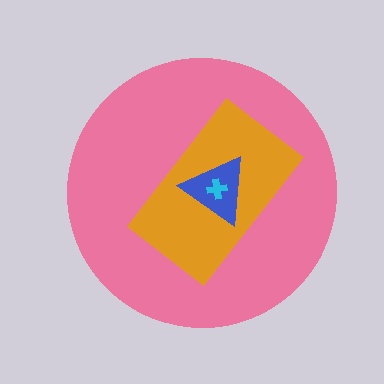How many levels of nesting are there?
4.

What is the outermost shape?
The pink circle.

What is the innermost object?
The cyan cross.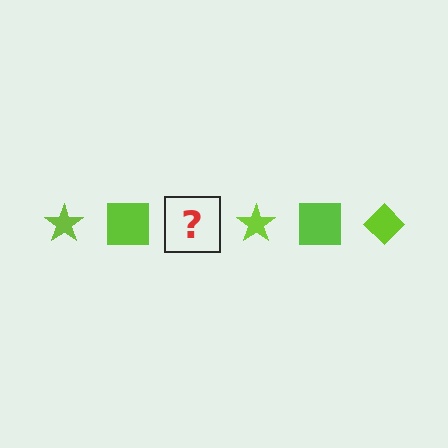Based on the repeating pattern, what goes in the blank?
The blank should be a lime diamond.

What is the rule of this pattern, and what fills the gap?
The rule is that the pattern cycles through star, square, diamond shapes in lime. The gap should be filled with a lime diamond.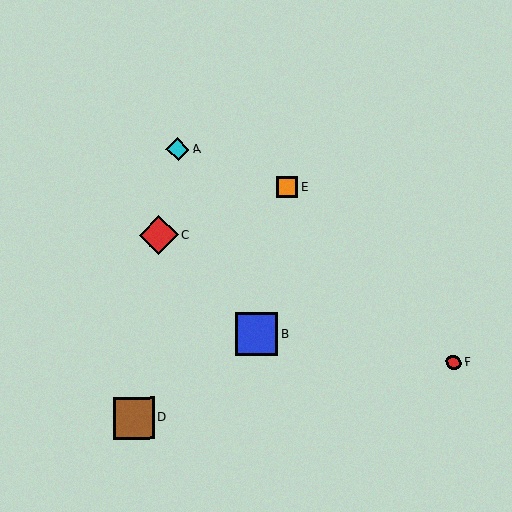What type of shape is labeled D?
Shape D is a brown square.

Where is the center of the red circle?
The center of the red circle is at (454, 362).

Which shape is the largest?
The blue square (labeled B) is the largest.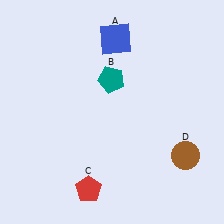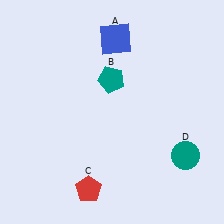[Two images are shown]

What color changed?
The circle (D) changed from brown in Image 1 to teal in Image 2.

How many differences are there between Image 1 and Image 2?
There is 1 difference between the two images.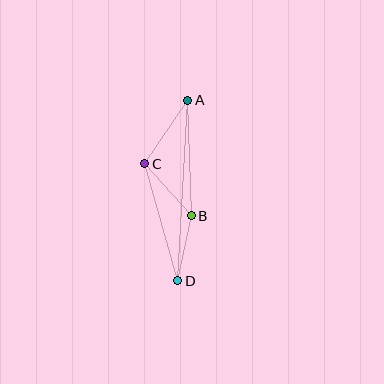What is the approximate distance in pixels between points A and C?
The distance between A and C is approximately 77 pixels.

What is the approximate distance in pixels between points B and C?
The distance between B and C is approximately 70 pixels.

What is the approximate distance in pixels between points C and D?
The distance between C and D is approximately 122 pixels.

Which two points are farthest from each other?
Points A and D are farthest from each other.